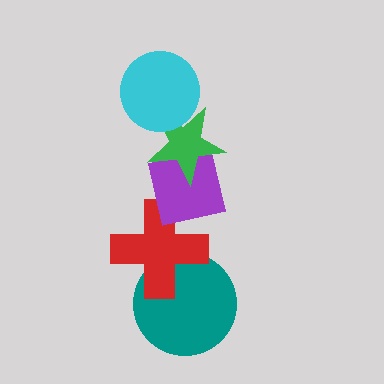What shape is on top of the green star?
The cyan circle is on top of the green star.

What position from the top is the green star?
The green star is 2nd from the top.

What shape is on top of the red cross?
The purple square is on top of the red cross.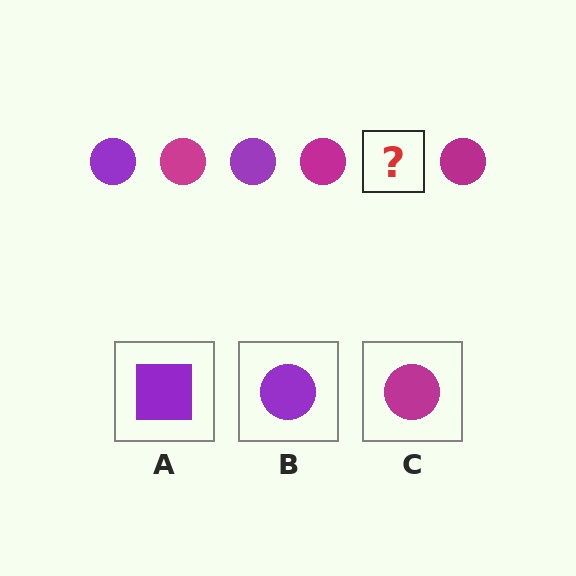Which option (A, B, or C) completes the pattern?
B.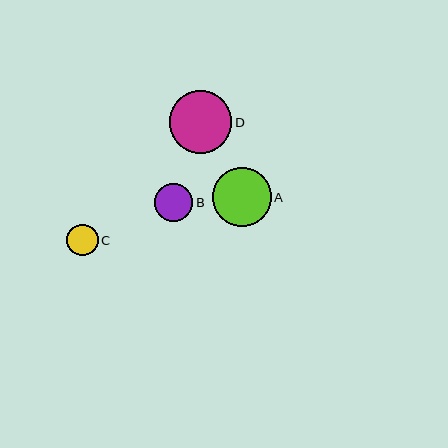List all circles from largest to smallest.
From largest to smallest: D, A, B, C.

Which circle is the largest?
Circle D is the largest with a size of approximately 63 pixels.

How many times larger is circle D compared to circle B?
Circle D is approximately 1.6 times the size of circle B.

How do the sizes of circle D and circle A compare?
Circle D and circle A are approximately the same size.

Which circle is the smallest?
Circle C is the smallest with a size of approximately 31 pixels.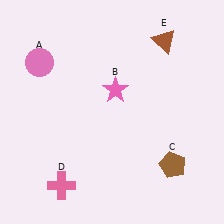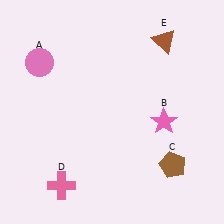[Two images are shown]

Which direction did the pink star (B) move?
The pink star (B) moved right.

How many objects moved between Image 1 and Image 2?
1 object moved between the two images.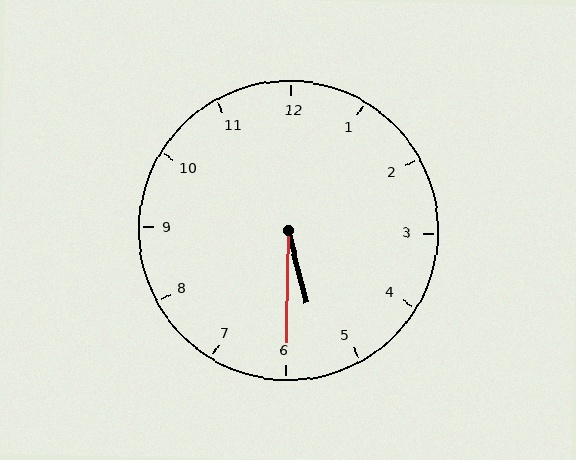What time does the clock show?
5:30.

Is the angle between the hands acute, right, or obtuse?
It is acute.